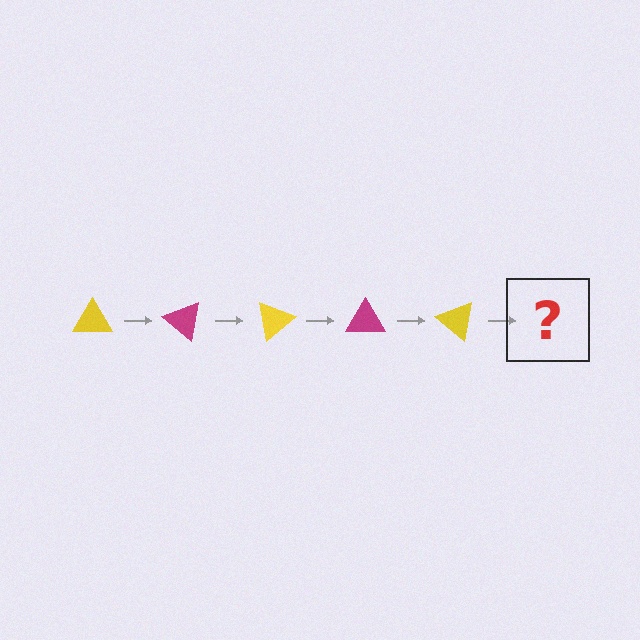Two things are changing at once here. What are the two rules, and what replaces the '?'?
The two rules are that it rotates 40 degrees each step and the color cycles through yellow and magenta. The '?' should be a magenta triangle, rotated 200 degrees from the start.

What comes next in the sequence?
The next element should be a magenta triangle, rotated 200 degrees from the start.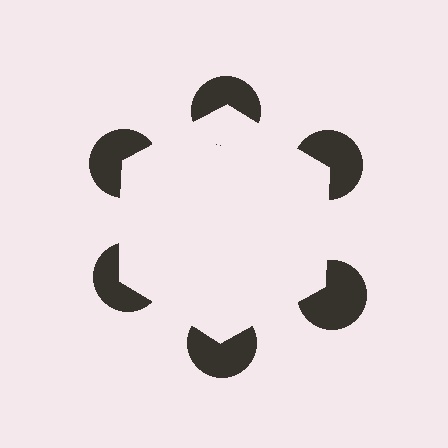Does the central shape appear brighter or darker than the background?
It typically appears slightly brighter than the background, even though no actual brightness change is drawn.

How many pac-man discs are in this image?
There are 6 — one at each vertex of the illusory hexagon.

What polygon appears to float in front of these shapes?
An illusory hexagon — its edges are inferred from the aligned wedge cuts in the pac-man discs, not physically drawn.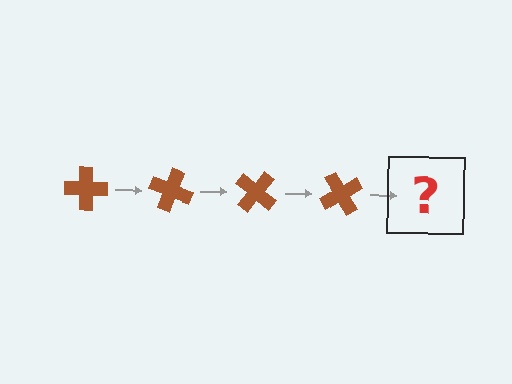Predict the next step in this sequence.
The next step is a brown cross rotated 80 degrees.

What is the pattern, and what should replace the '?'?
The pattern is that the cross rotates 20 degrees each step. The '?' should be a brown cross rotated 80 degrees.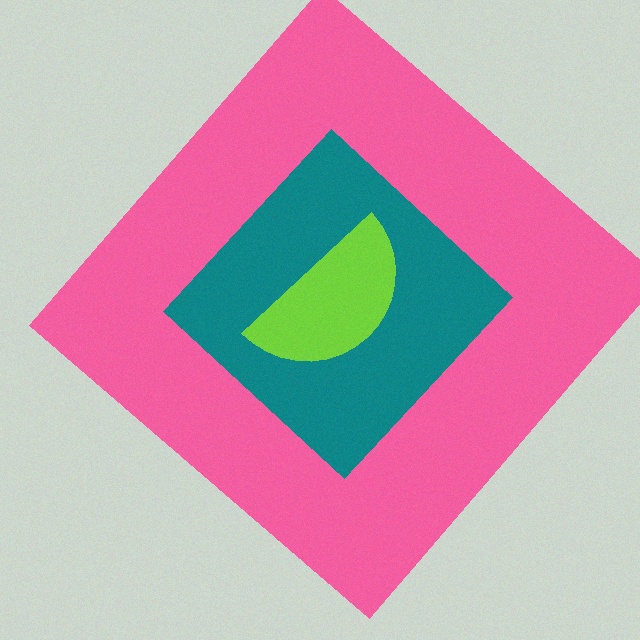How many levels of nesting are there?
3.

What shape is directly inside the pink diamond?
The teal diamond.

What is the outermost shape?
The pink diamond.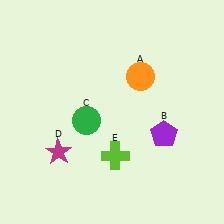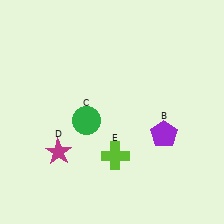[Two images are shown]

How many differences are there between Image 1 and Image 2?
There is 1 difference between the two images.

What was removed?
The orange circle (A) was removed in Image 2.